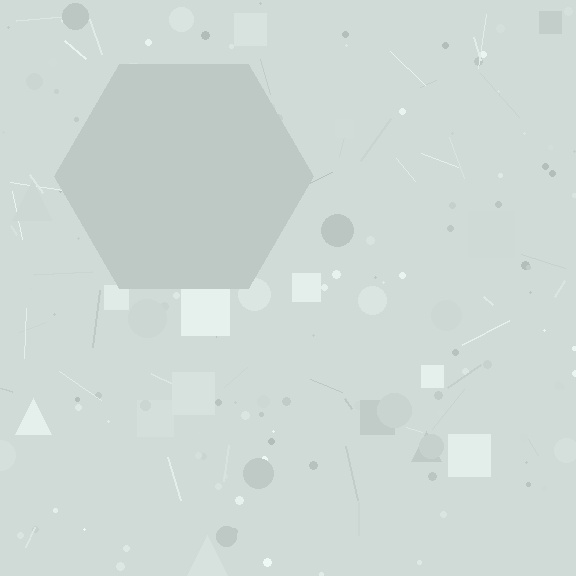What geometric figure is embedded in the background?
A hexagon is embedded in the background.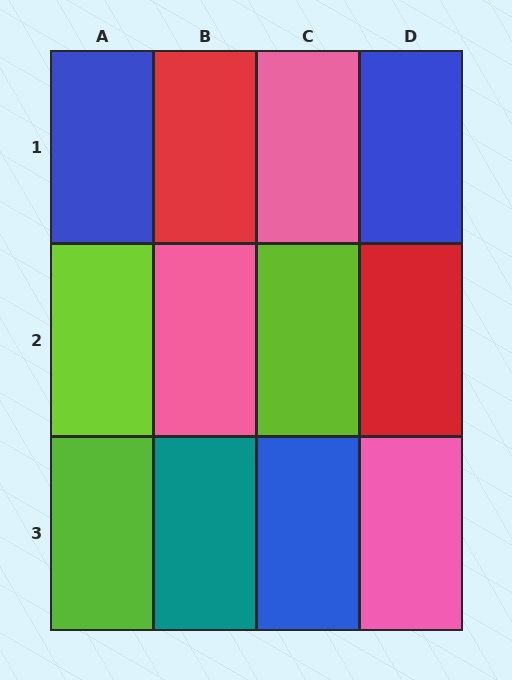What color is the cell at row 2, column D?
Red.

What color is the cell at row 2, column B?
Pink.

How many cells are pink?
3 cells are pink.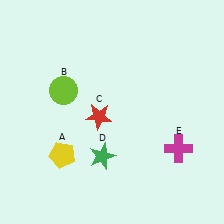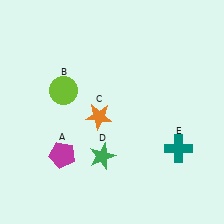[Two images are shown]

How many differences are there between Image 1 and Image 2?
There are 3 differences between the two images.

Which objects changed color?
A changed from yellow to magenta. C changed from red to orange. E changed from magenta to teal.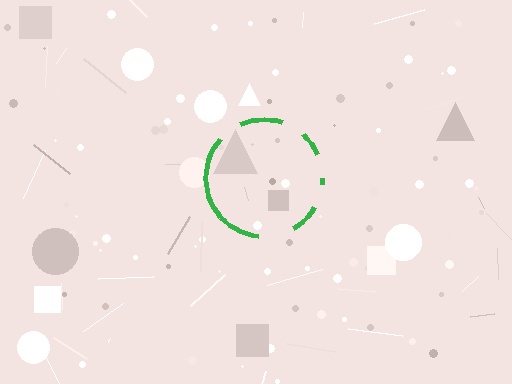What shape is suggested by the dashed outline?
The dashed outline suggests a circle.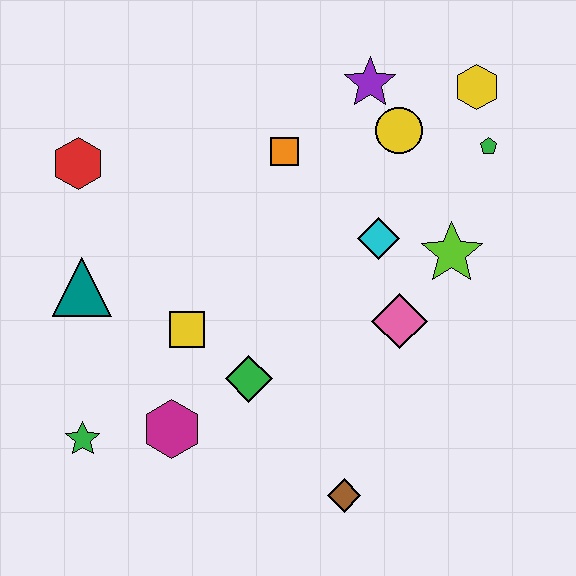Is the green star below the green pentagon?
Yes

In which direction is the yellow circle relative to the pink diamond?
The yellow circle is above the pink diamond.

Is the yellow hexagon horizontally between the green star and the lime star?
No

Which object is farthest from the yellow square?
The yellow hexagon is farthest from the yellow square.